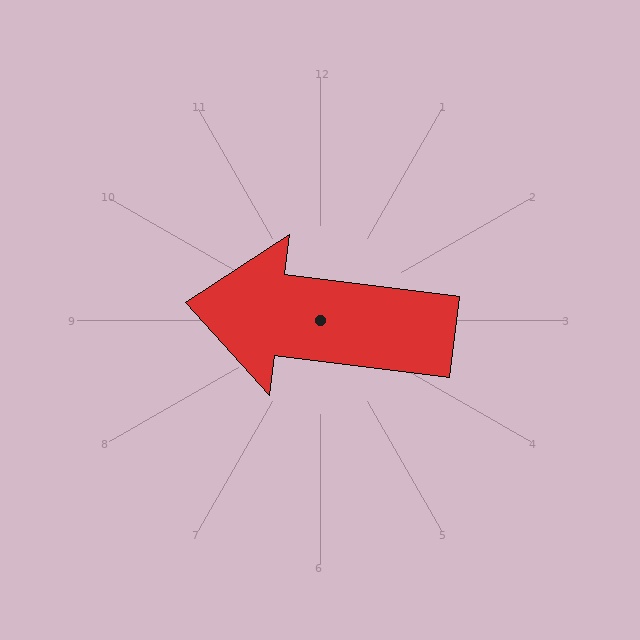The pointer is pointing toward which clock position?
Roughly 9 o'clock.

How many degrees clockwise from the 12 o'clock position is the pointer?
Approximately 277 degrees.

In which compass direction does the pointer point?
West.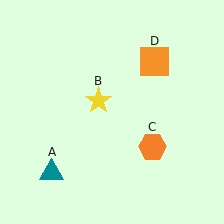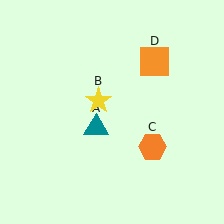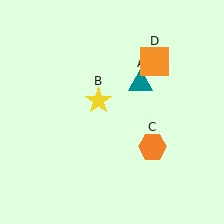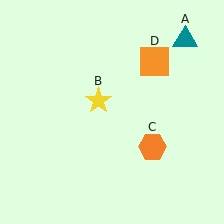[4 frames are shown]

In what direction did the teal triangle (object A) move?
The teal triangle (object A) moved up and to the right.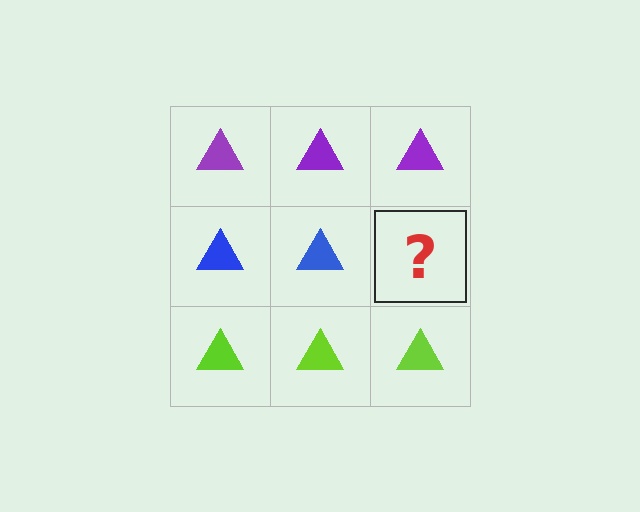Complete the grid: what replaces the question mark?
The question mark should be replaced with a blue triangle.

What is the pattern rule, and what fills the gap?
The rule is that each row has a consistent color. The gap should be filled with a blue triangle.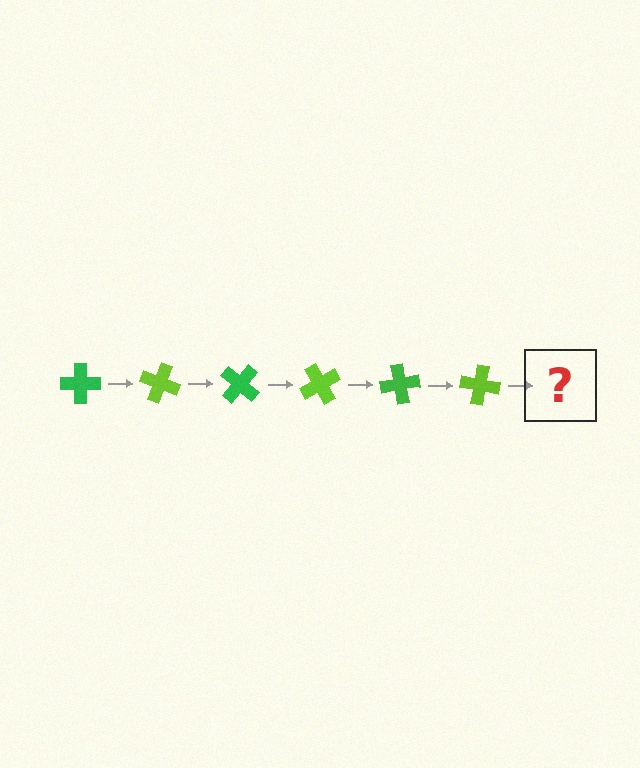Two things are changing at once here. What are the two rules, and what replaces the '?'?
The two rules are that it rotates 20 degrees each step and the color cycles through green and lime. The '?' should be a green cross, rotated 120 degrees from the start.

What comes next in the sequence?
The next element should be a green cross, rotated 120 degrees from the start.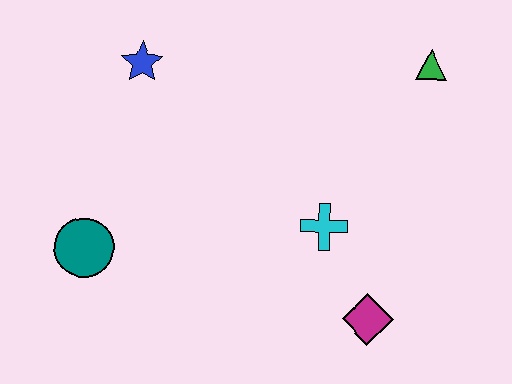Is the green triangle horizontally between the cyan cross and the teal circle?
No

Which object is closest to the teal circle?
The blue star is closest to the teal circle.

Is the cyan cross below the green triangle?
Yes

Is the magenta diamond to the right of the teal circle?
Yes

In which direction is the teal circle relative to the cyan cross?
The teal circle is to the left of the cyan cross.